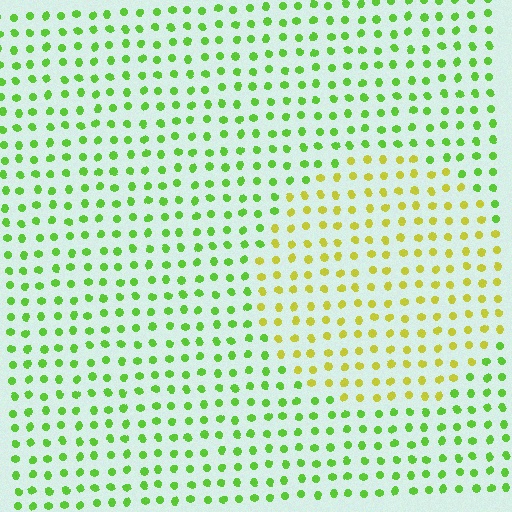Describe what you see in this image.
The image is filled with small lime elements in a uniform arrangement. A circle-shaped region is visible where the elements are tinted to a slightly different hue, forming a subtle color boundary.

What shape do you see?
I see a circle.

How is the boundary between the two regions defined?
The boundary is defined purely by a slight shift in hue (about 42 degrees). Spacing, size, and orientation are identical on both sides.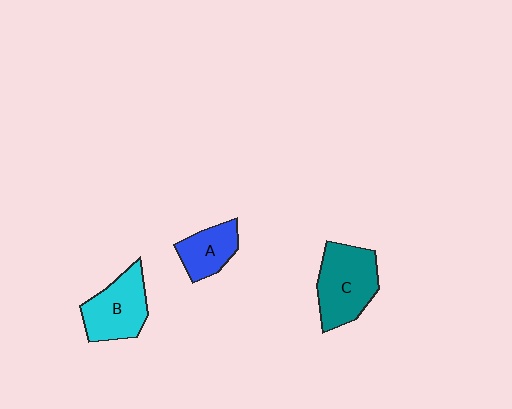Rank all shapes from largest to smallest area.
From largest to smallest: C (teal), B (cyan), A (blue).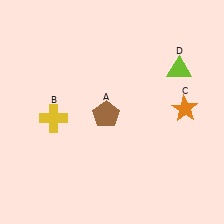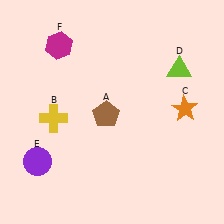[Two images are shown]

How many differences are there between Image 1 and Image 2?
There are 2 differences between the two images.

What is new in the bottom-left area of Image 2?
A purple circle (E) was added in the bottom-left area of Image 2.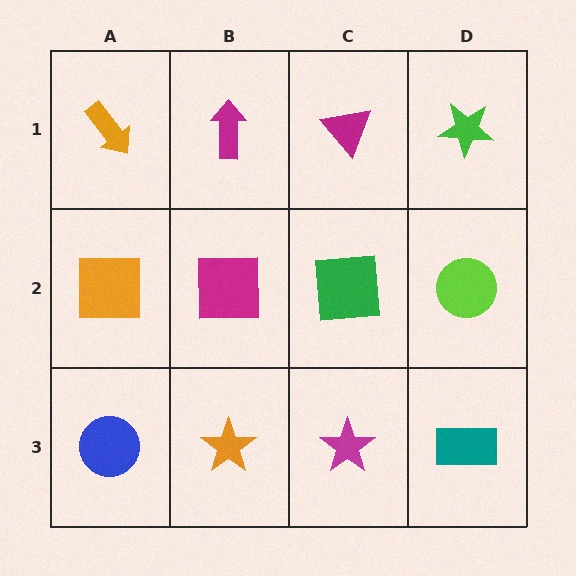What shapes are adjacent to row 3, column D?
A lime circle (row 2, column D), a magenta star (row 3, column C).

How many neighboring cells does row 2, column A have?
3.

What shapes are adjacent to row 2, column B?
A magenta arrow (row 1, column B), an orange star (row 3, column B), an orange square (row 2, column A), a green square (row 2, column C).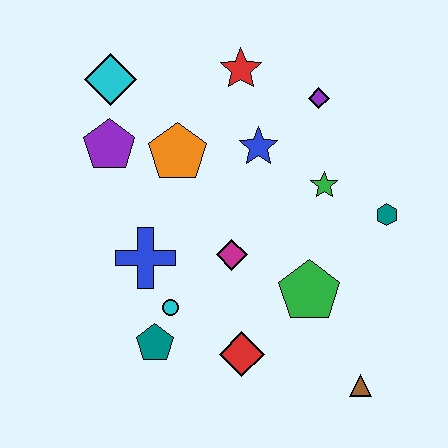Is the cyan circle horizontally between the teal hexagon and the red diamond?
No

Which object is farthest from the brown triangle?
The cyan diamond is farthest from the brown triangle.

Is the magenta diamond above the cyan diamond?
No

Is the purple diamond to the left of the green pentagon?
No